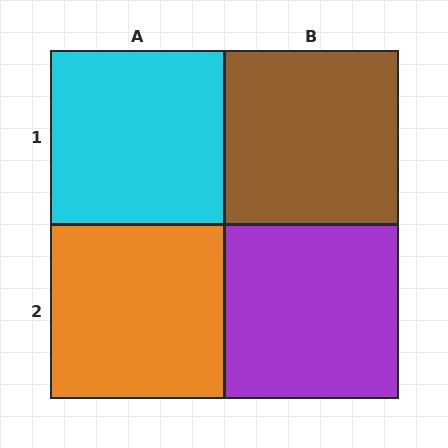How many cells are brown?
1 cell is brown.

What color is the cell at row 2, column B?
Purple.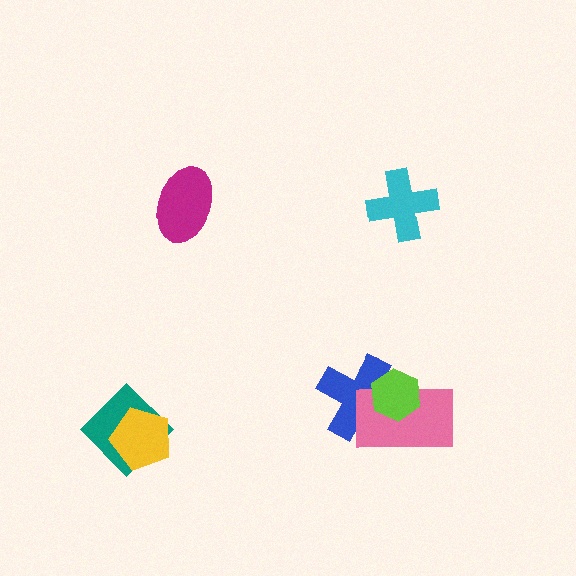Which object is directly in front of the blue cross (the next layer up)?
The pink rectangle is directly in front of the blue cross.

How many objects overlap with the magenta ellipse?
0 objects overlap with the magenta ellipse.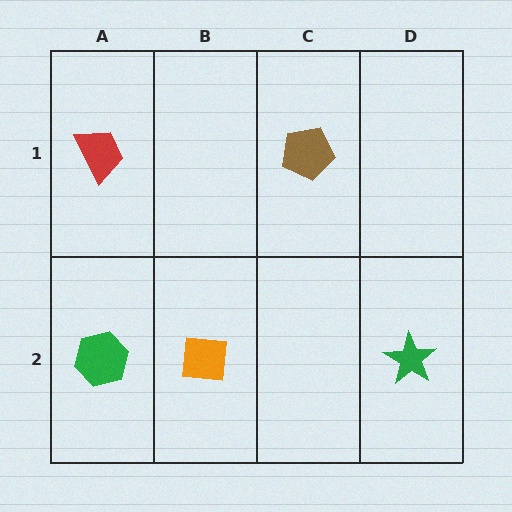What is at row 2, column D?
A green star.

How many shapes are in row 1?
2 shapes.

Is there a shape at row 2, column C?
No, that cell is empty.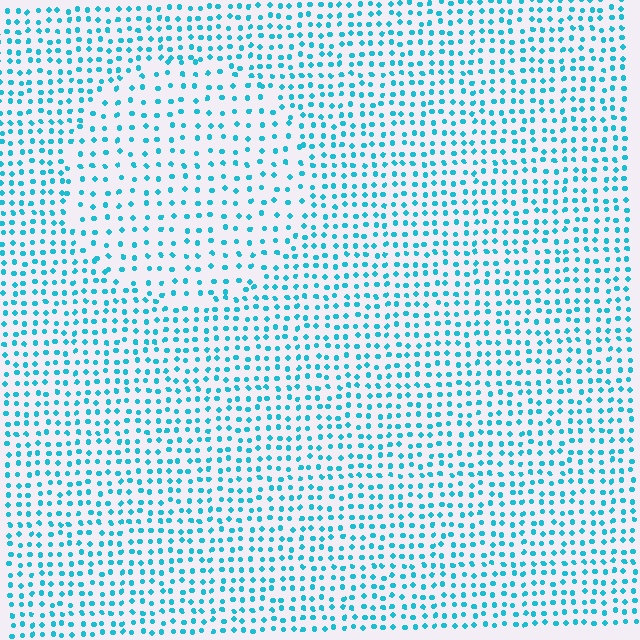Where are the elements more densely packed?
The elements are more densely packed outside the circle boundary.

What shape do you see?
I see a circle.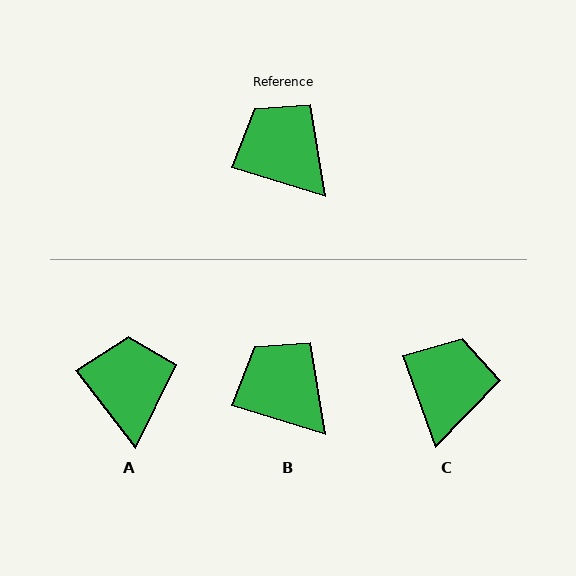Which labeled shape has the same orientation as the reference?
B.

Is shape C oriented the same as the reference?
No, it is off by about 53 degrees.